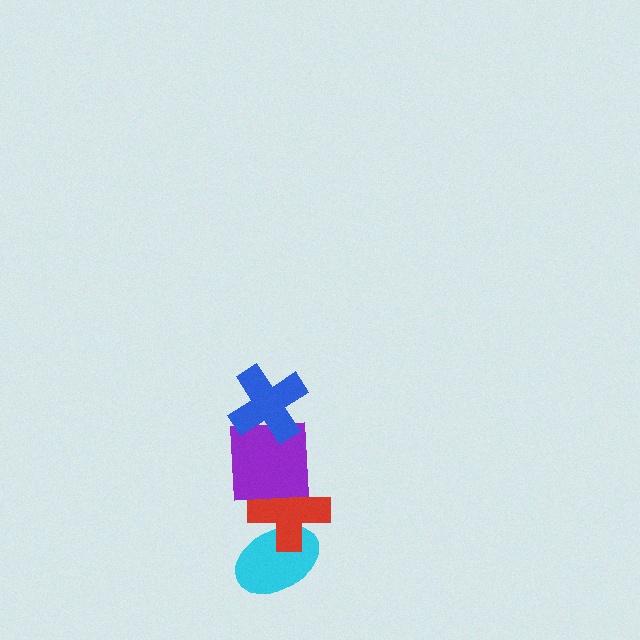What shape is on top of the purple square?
The blue cross is on top of the purple square.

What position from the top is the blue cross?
The blue cross is 1st from the top.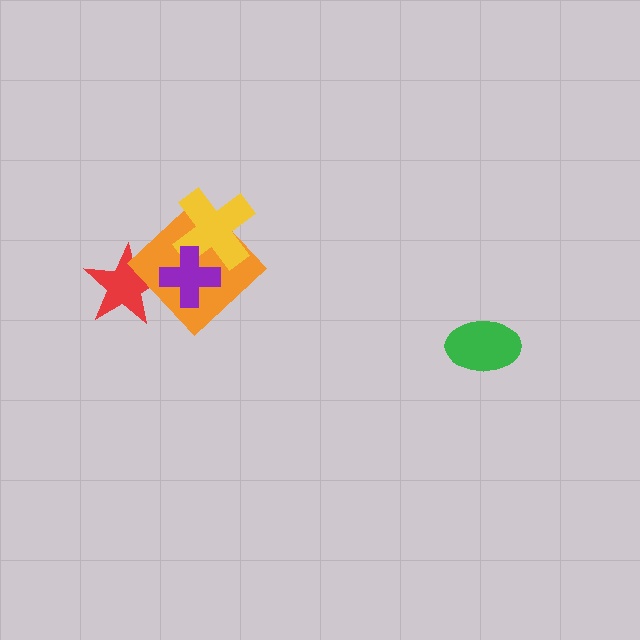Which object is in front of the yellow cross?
The purple cross is in front of the yellow cross.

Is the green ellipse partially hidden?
No, no other shape covers it.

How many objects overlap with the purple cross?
3 objects overlap with the purple cross.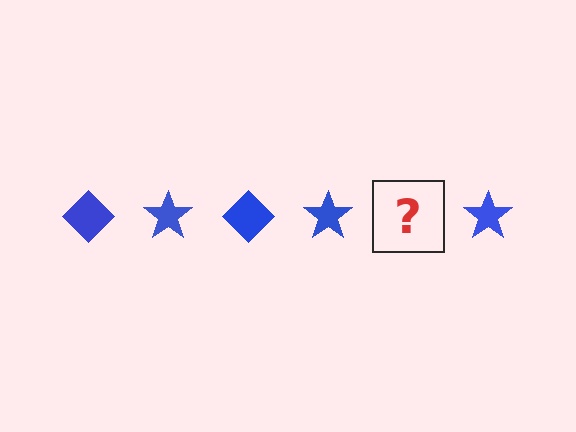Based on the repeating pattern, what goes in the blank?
The blank should be a blue diamond.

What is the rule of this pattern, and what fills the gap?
The rule is that the pattern cycles through diamond, star shapes in blue. The gap should be filled with a blue diamond.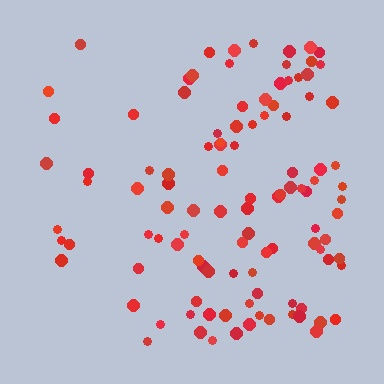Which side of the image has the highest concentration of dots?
The right.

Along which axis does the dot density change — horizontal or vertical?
Horizontal.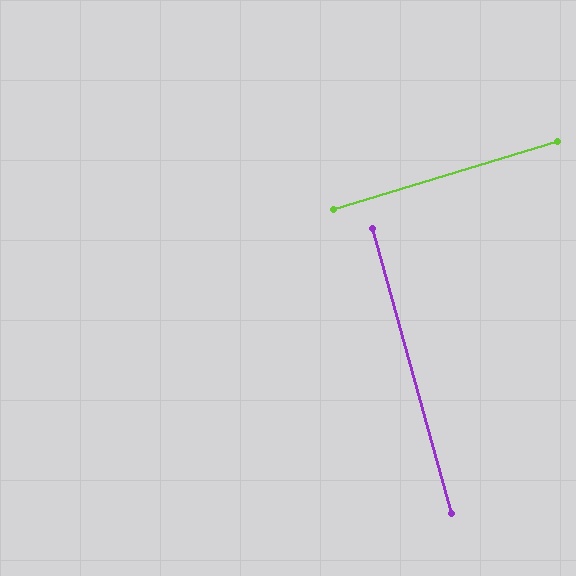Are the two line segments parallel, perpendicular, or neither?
Perpendicular — they meet at approximately 89°.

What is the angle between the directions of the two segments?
Approximately 89 degrees.